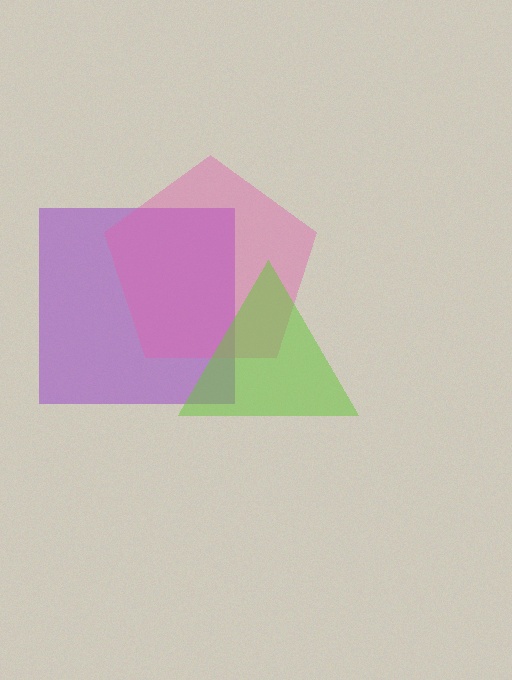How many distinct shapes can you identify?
There are 3 distinct shapes: a purple square, a pink pentagon, a lime triangle.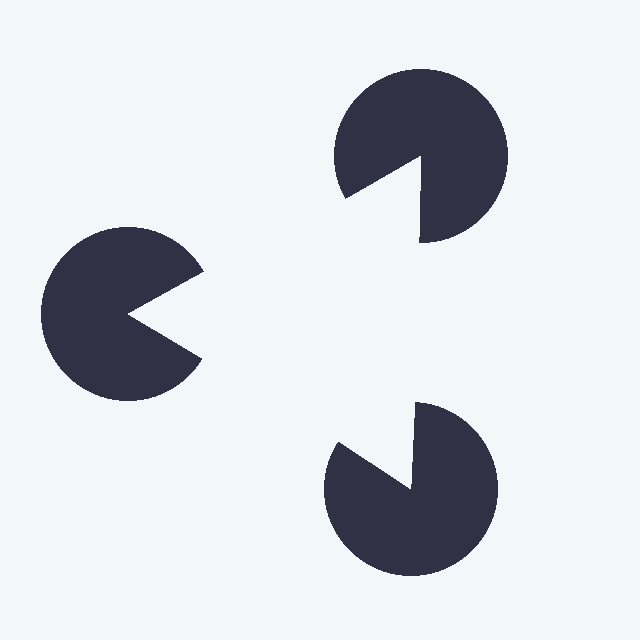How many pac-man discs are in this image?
There are 3 — one at each vertex of the illusory triangle.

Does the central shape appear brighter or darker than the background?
It typically appears slightly brighter than the background, even though no actual brightness change is drawn.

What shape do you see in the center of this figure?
An illusory triangle — its edges are inferred from the aligned wedge cuts in the pac-man discs, not physically drawn.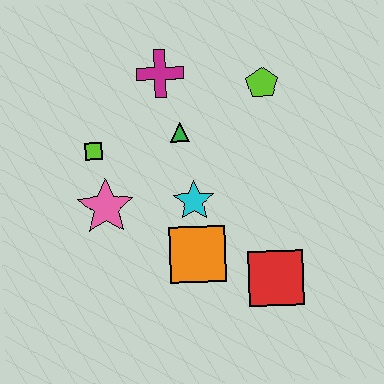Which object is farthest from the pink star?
The lime pentagon is farthest from the pink star.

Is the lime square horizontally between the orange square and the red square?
No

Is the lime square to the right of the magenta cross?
No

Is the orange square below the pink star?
Yes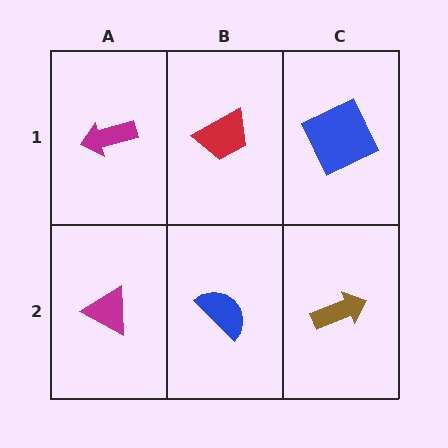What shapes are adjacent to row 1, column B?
A blue semicircle (row 2, column B), a magenta arrow (row 1, column A), a blue square (row 1, column C).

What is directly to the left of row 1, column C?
A red trapezoid.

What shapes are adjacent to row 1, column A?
A magenta triangle (row 2, column A), a red trapezoid (row 1, column B).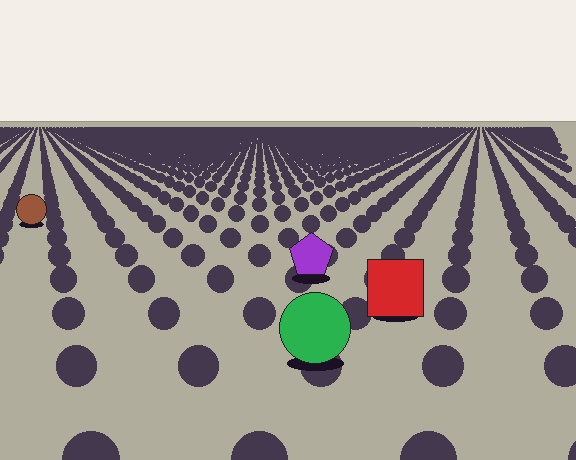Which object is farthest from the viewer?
The brown circle is farthest from the viewer. It appears smaller and the ground texture around it is denser.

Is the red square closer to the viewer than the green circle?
No. The green circle is closer — you can tell from the texture gradient: the ground texture is coarser near it.